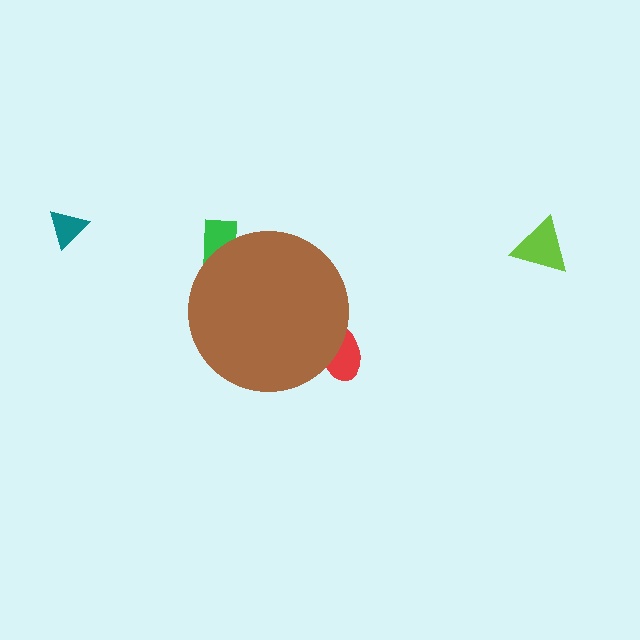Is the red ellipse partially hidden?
Yes, the red ellipse is partially hidden behind the brown circle.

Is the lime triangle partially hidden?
No, the lime triangle is fully visible.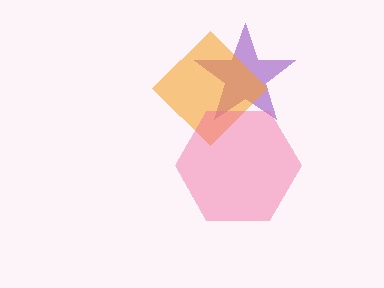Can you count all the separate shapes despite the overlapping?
Yes, there are 3 separate shapes.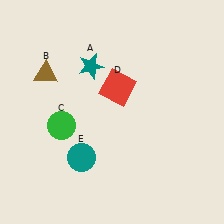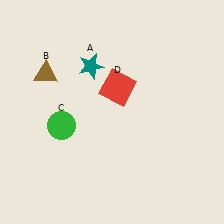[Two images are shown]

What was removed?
The teal circle (E) was removed in Image 2.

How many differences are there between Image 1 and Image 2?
There is 1 difference between the two images.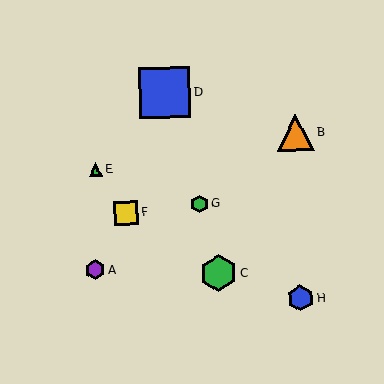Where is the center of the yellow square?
The center of the yellow square is at (126, 213).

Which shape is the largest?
The blue square (labeled D) is the largest.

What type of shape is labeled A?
Shape A is a purple hexagon.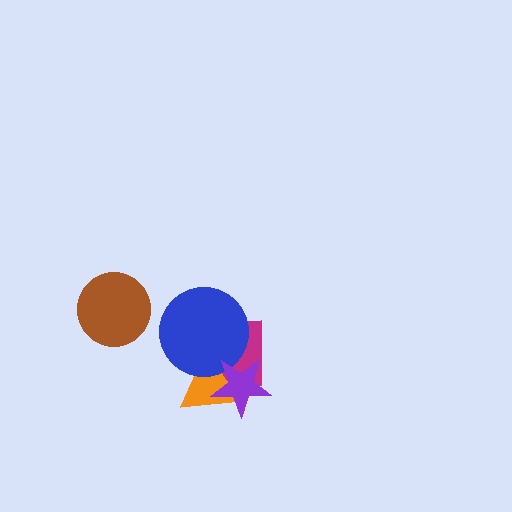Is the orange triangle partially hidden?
Yes, it is partially covered by another shape.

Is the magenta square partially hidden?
Yes, it is partially covered by another shape.